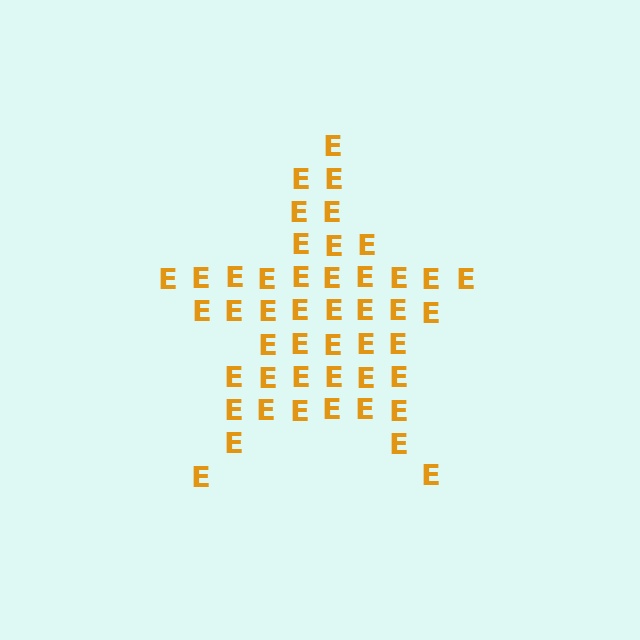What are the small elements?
The small elements are letter E's.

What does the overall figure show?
The overall figure shows a star.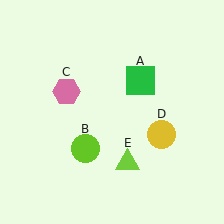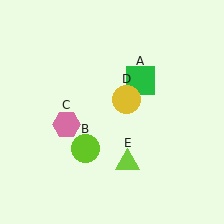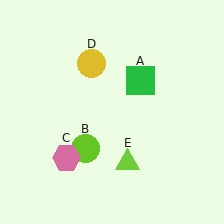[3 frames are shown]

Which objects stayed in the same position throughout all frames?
Green square (object A) and lime circle (object B) and lime triangle (object E) remained stationary.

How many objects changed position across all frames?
2 objects changed position: pink hexagon (object C), yellow circle (object D).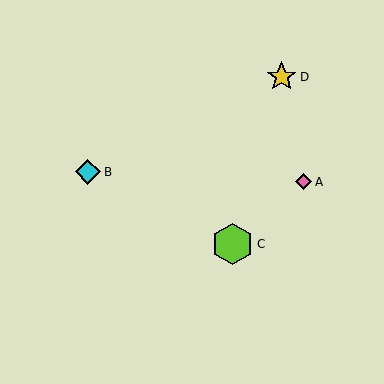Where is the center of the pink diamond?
The center of the pink diamond is at (304, 182).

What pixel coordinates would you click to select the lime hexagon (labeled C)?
Click at (233, 244) to select the lime hexagon C.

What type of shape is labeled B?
Shape B is a cyan diamond.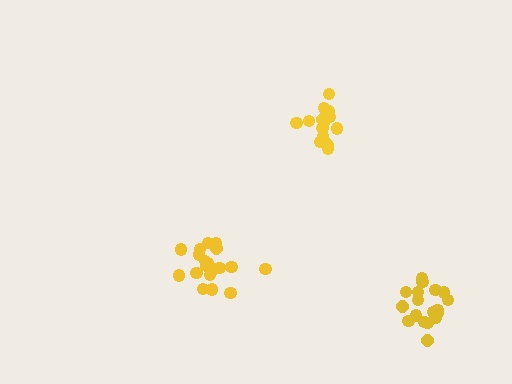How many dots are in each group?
Group 1: 18 dots, Group 2: 20 dots, Group 3: 15 dots (53 total).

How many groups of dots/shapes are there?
There are 3 groups.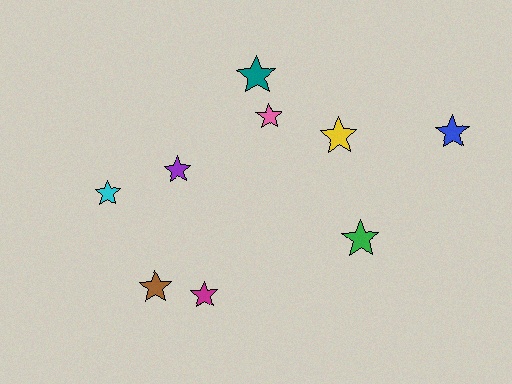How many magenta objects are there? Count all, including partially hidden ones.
There is 1 magenta object.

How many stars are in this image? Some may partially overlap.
There are 9 stars.